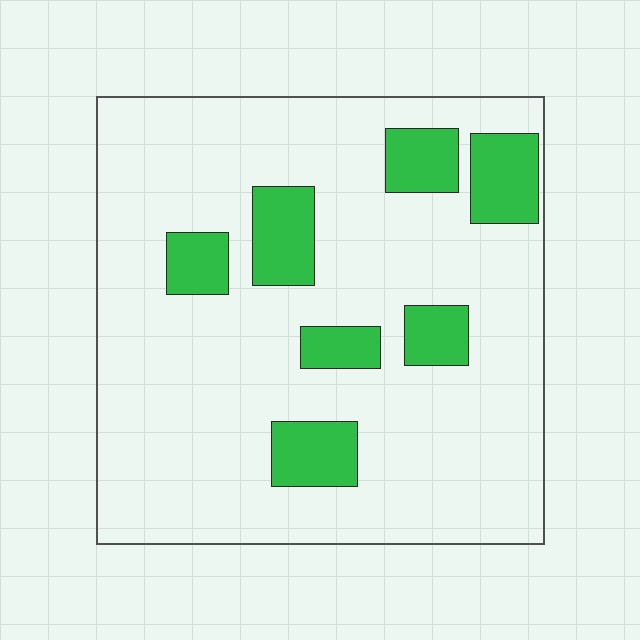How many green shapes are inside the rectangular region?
7.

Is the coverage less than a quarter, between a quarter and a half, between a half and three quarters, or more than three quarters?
Less than a quarter.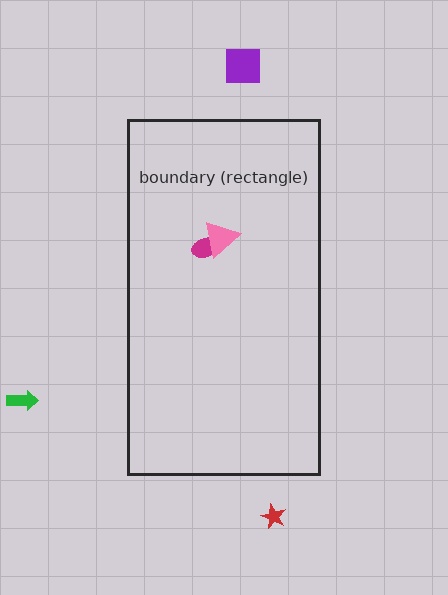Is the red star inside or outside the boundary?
Outside.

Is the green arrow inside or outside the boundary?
Outside.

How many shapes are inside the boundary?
2 inside, 3 outside.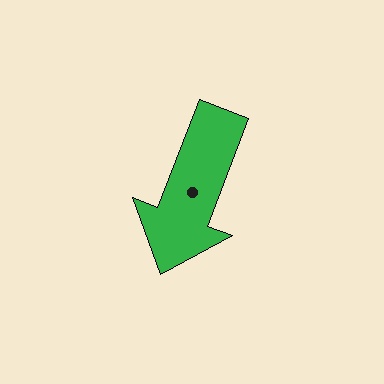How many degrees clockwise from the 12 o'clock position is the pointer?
Approximately 201 degrees.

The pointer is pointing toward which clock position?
Roughly 7 o'clock.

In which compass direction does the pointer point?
South.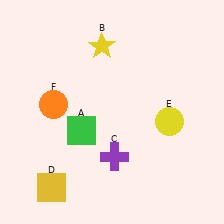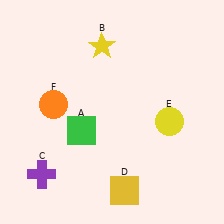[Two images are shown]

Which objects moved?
The objects that moved are: the purple cross (C), the yellow square (D).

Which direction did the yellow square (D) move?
The yellow square (D) moved right.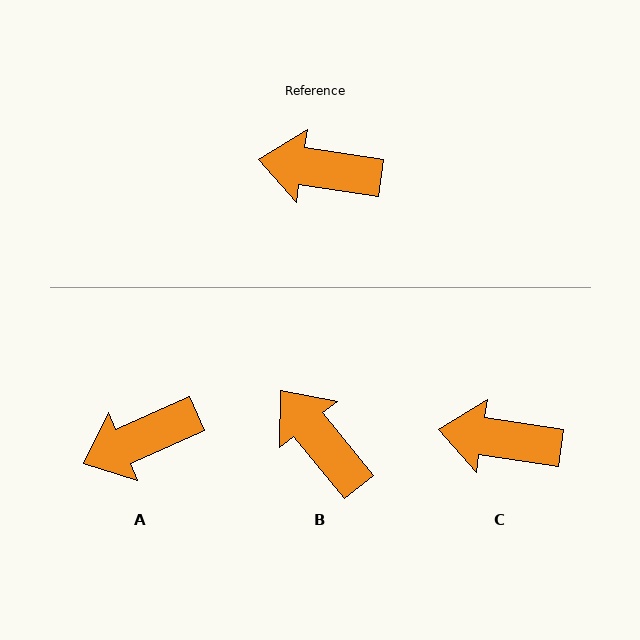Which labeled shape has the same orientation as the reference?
C.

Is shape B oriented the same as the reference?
No, it is off by about 42 degrees.